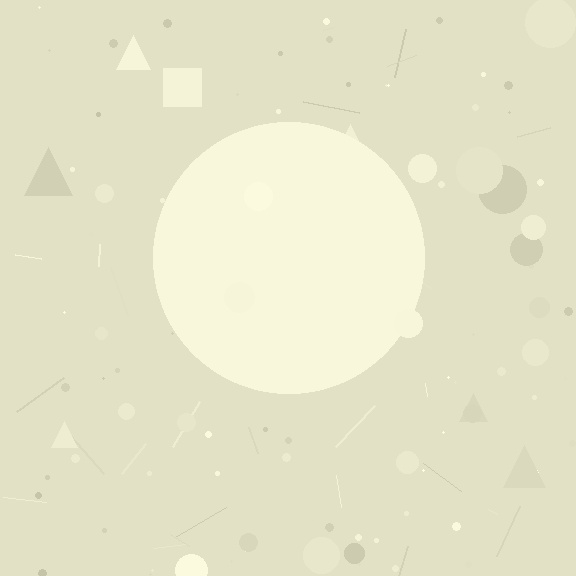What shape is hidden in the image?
A circle is hidden in the image.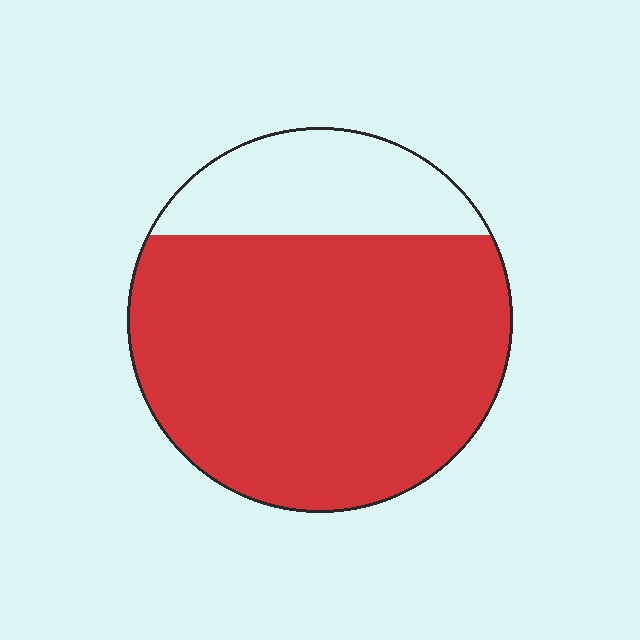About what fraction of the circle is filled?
About three quarters (3/4).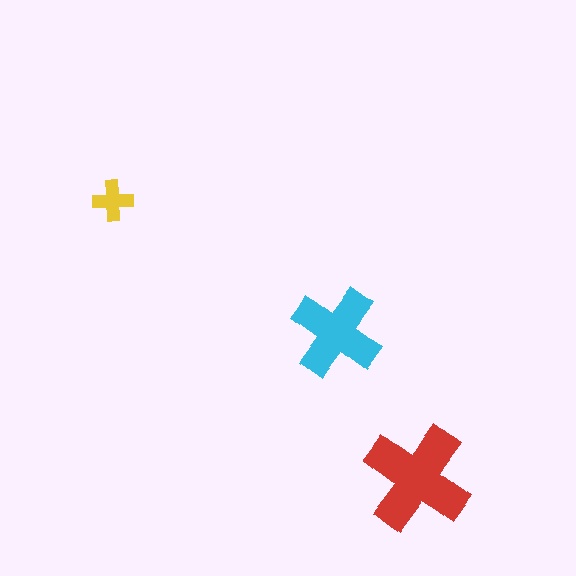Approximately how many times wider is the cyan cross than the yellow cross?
About 2 times wider.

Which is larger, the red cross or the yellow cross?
The red one.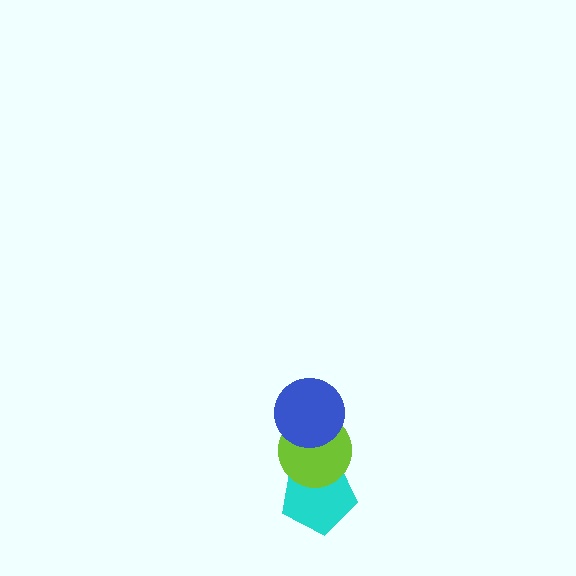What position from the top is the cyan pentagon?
The cyan pentagon is 3rd from the top.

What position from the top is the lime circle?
The lime circle is 2nd from the top.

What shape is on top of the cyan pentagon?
The lime circle is on top of the cyan pentagon.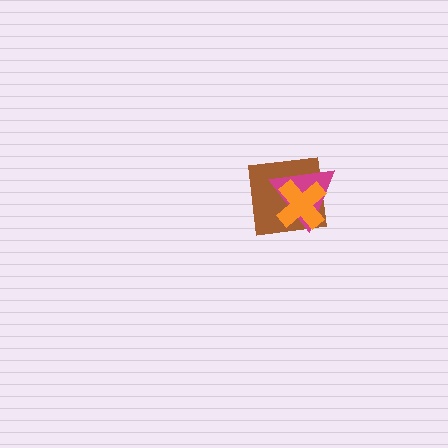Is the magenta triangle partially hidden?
Yes, it is partially covered by another shape.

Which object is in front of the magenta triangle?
The orange cross is in front of the magenta triangle.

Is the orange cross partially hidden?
No, no other shape covers it.